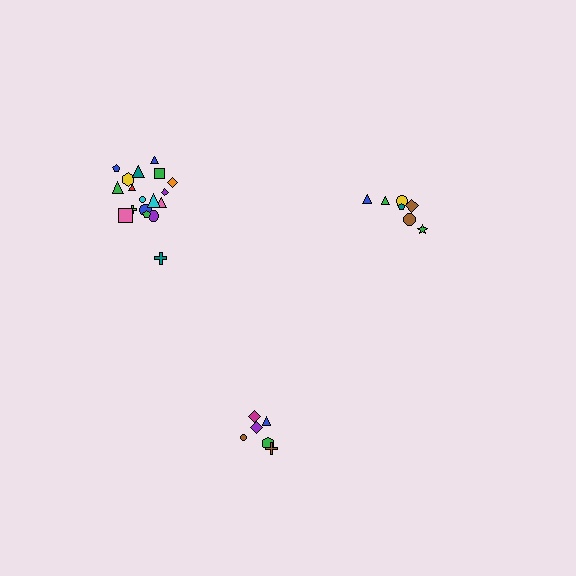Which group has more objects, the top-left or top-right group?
The top-left group.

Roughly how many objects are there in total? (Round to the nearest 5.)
Roughly 30 objects in total.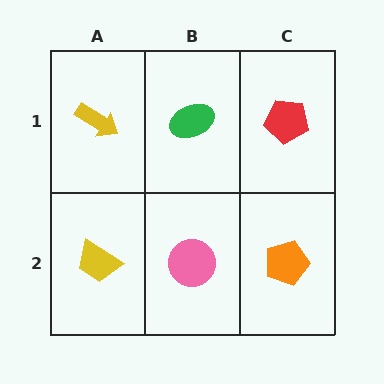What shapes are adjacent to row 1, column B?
A pink circle (row 2, column B), a yellow arrow (row 1, column A), a red pentagon (row 1, column C).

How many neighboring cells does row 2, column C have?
2.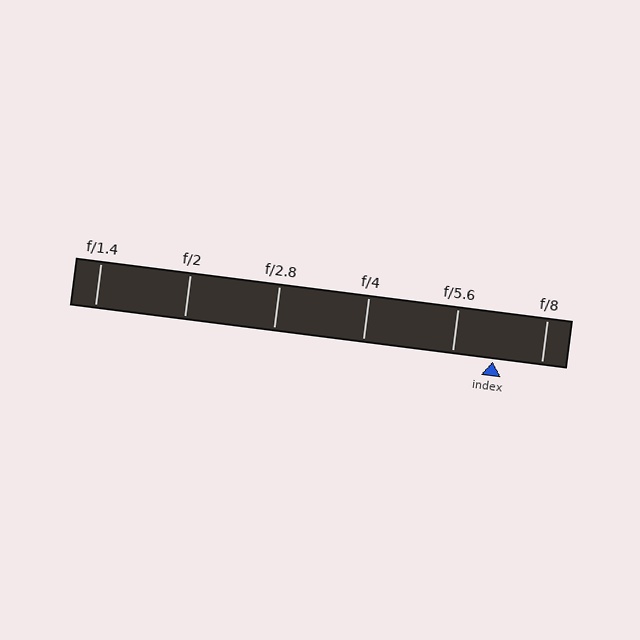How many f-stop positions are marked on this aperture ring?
There are 6 f-stop positions marked.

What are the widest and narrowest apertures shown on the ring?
The widest aperture shown is f/1.4 and the narrowest is f/8.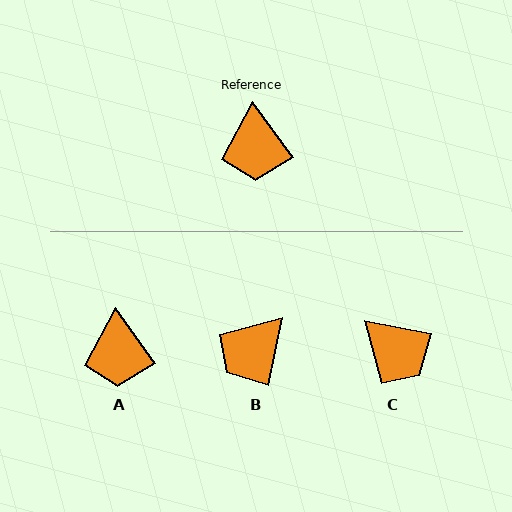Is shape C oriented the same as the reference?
No, it is off by about 43 degrees.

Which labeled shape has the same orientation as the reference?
A.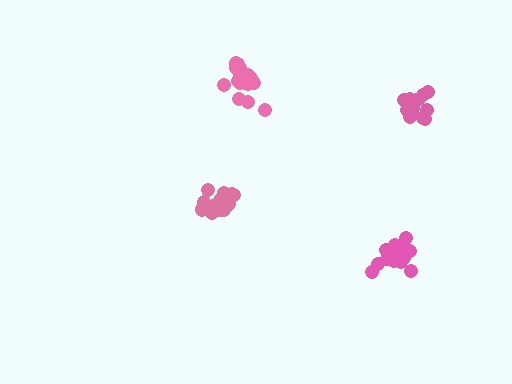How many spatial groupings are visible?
There are 4 spatial groupings.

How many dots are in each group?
Group 1: 16 dots, Group 2: 16 dots, Group 3: 16 dots, Group 4: 20 dots (68 total).